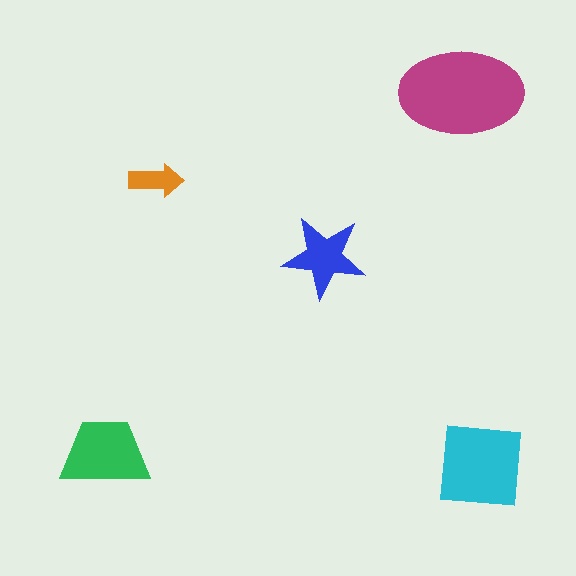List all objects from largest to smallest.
The magenta ellipse, the cyan square, the green trapezoid, the blue star, the orange arrow.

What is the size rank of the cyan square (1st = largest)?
2nd.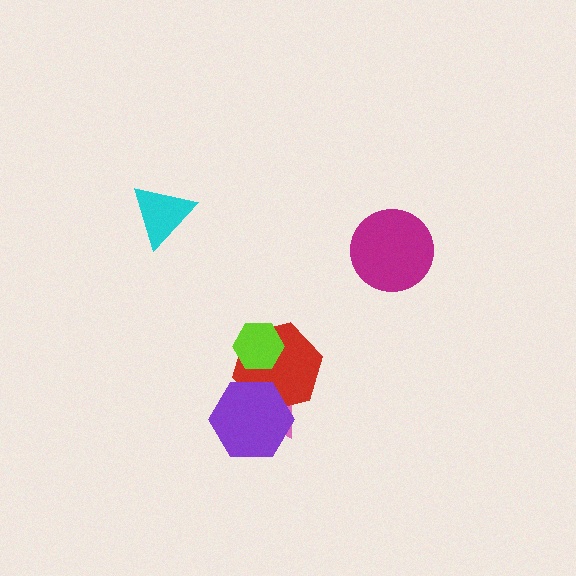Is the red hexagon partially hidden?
Yes, it is partially covered by another shape.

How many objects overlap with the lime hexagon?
2 objects overlap with the lime hexagon.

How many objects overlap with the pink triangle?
3 objects overlap with the pink triangle.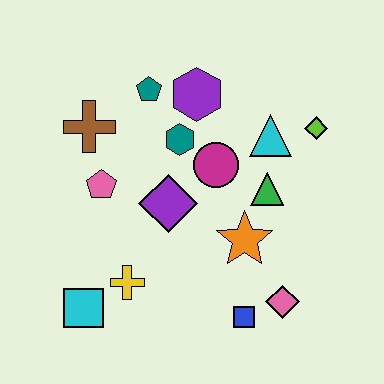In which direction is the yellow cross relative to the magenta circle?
The yellow cross is below the magenta circle.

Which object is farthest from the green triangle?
The cyan square is farthest from the green triangle.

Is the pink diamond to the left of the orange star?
No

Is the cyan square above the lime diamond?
No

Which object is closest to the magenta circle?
The teal hexagon is closest to the magenta circle.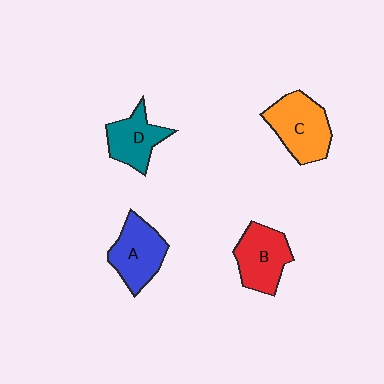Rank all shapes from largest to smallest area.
From largest to smallest: C (orange), B (red), A (blue), D (teal).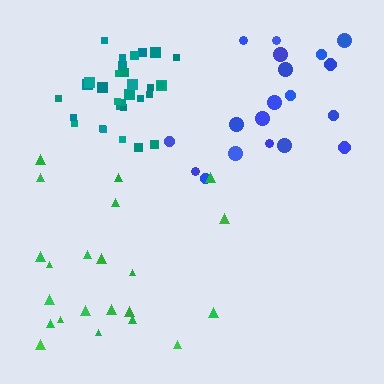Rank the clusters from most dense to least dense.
teal, green, blue.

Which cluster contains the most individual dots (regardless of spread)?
Teal (31).